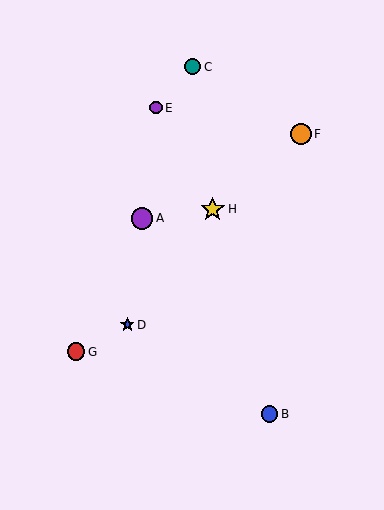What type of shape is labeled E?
Shape E is a purple circle.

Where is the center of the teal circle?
The center of the teal circle is at (192, 67).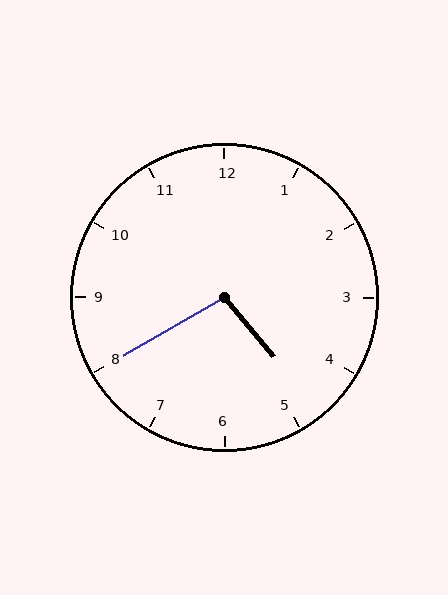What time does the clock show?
4:40.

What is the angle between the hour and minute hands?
Approximately 100 degrees.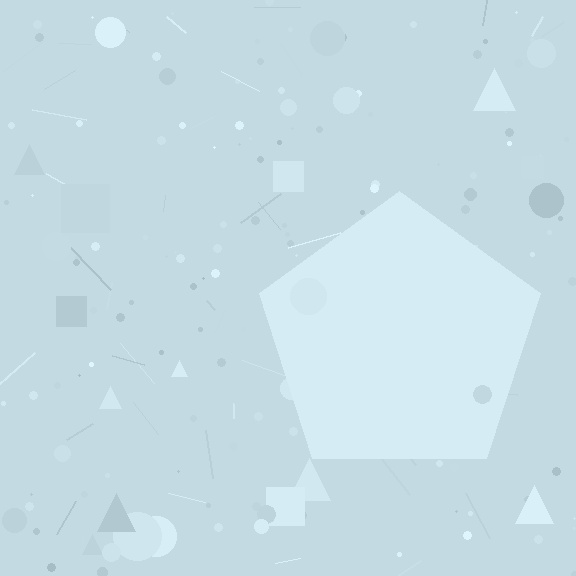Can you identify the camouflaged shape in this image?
The camouflaged shape is a pentagon.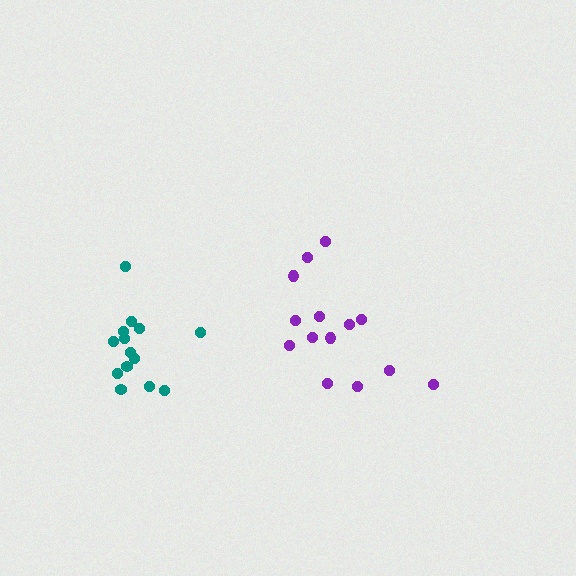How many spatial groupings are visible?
There are 2 spatial groupings.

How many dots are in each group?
Group 1: 14 dots, Group 2: 14 dots (28 total).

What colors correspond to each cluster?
The clusters are colored: purple, teal.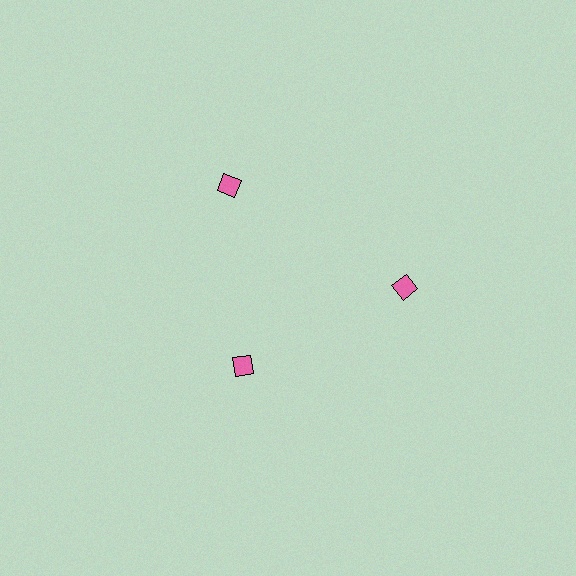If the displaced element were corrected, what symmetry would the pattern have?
It would have 3-fold rotational symmetry — the pattern would map onto itself every 120 degrees.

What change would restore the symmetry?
The symmetry would be restored by moving it outward, back onto the ring so that all 3 diamonds sit at equal angles and equal distance from the center.